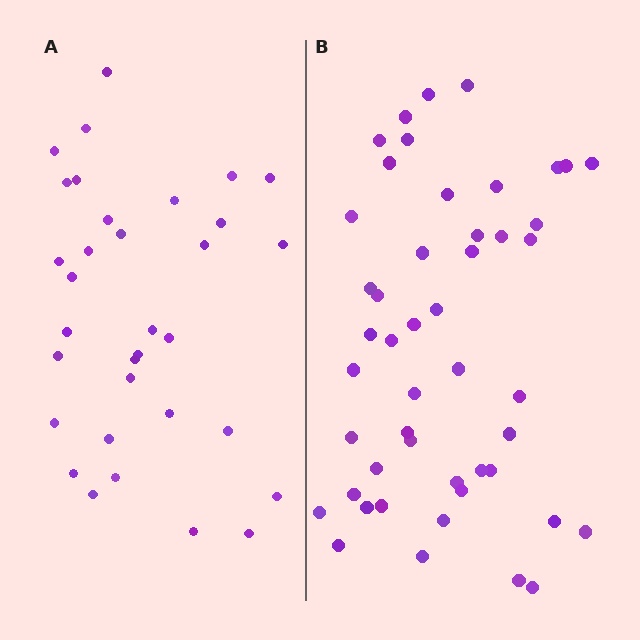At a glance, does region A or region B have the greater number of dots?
Region B (the right region) has more dots.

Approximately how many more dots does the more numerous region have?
Region B has approximately 15 more dots than region A.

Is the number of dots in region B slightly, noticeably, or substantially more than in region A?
Region B has substantially more. The ratio is roughly 1.5 to 1.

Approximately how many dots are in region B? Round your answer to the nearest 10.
About 50 dots. (The exact count is 48, which rounds to 50.)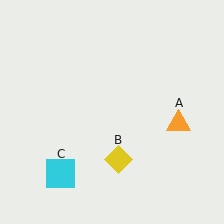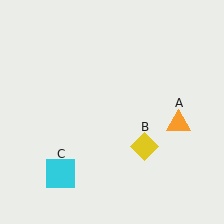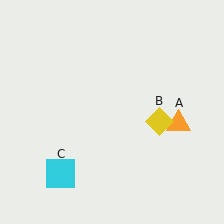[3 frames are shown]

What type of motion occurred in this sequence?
The yellow diamond (object B) rotated counterclockwise around the center of the scene.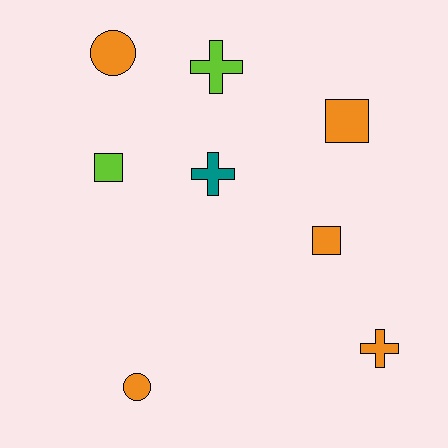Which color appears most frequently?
Orange, with 5 objects.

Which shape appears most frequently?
Cross, with 3 objects.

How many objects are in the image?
There are 8 objects.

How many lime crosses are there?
There is 1 lime cross.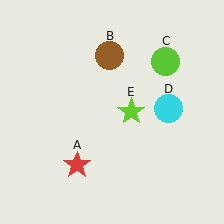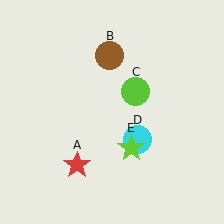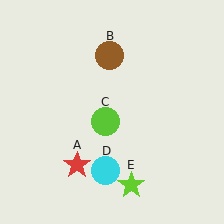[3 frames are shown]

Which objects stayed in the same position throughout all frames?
Red star (object A) and brown circle (object B) remained stationary.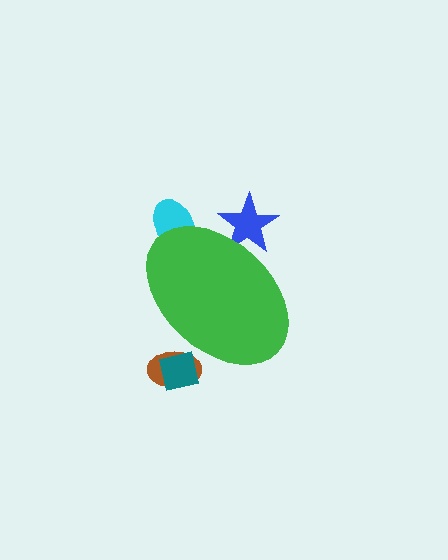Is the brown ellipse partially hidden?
Yes, the brown ellipse is partially hidden behind the green ellipse.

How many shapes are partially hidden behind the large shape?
4 shapes are partially hidden.